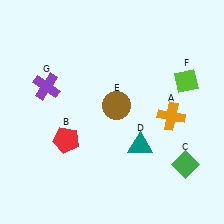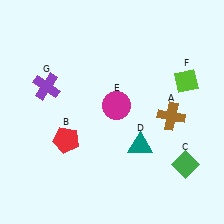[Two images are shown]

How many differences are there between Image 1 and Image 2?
There are 2 differences between the two images.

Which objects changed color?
A changed from orange to brown. E changed from brown to magenta.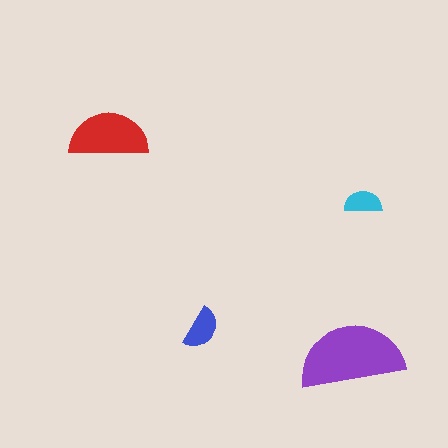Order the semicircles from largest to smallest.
the purple one, the red one, the blue one, the cyan one.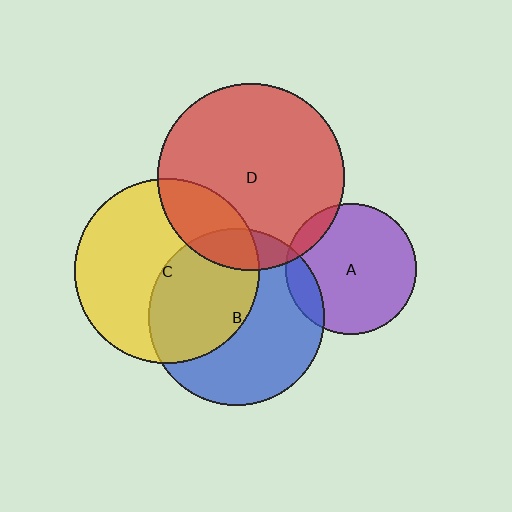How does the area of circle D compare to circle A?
Approximately 2.0 times.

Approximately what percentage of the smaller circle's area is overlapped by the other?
Approximately 15%.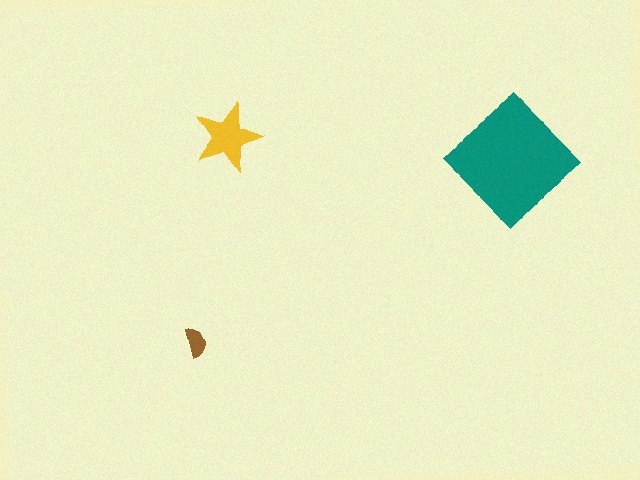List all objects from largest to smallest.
The teal diamond, the yellow star, the brown semicircle.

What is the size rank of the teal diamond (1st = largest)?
1st.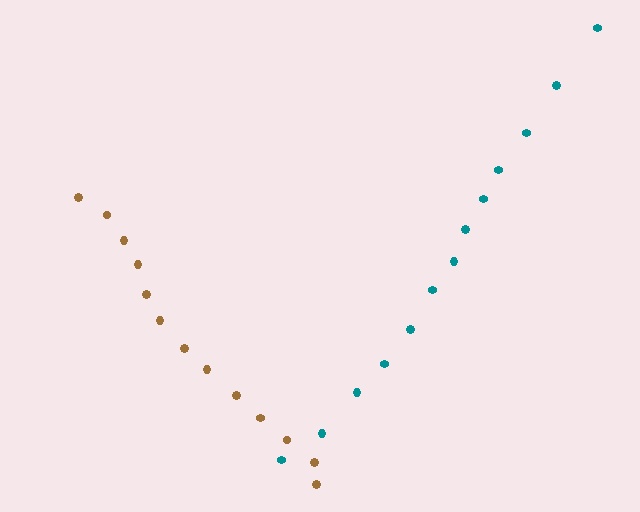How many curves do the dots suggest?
There are 2 distinct paths.